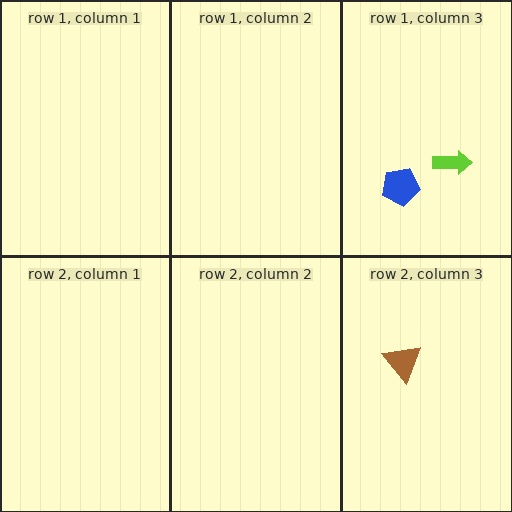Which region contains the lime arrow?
The row 1, column 3 region.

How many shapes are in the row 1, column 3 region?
2.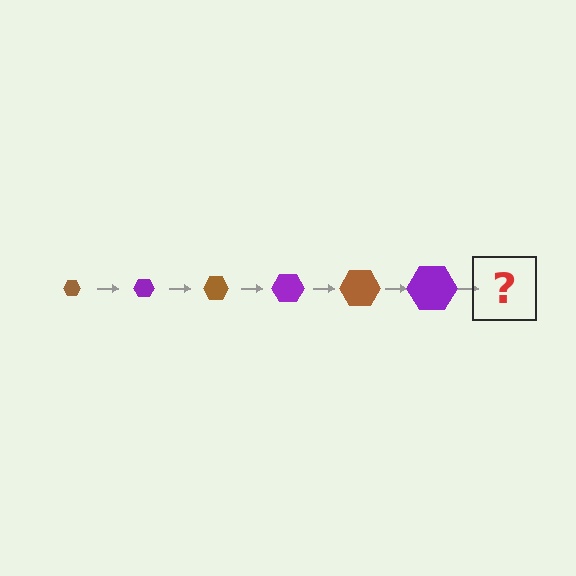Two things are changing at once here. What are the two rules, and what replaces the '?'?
The two rules are that the hexagon grows larger each step and the color cycles through brown and purple. The '?' should be a brown hexagon, larger than the previous one.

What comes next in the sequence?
The next element should be a brown hexagon, larger than the previous one.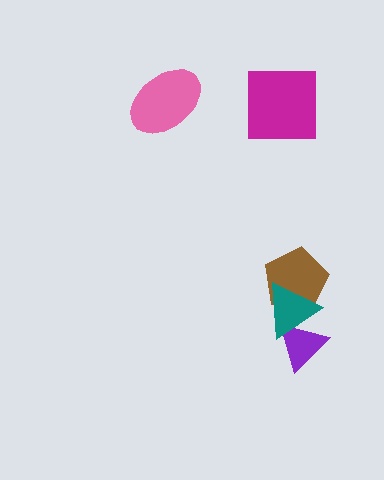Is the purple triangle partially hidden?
Yes, it is partially covered by another shape.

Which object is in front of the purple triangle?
The teal triangle is in front of the purple triangle.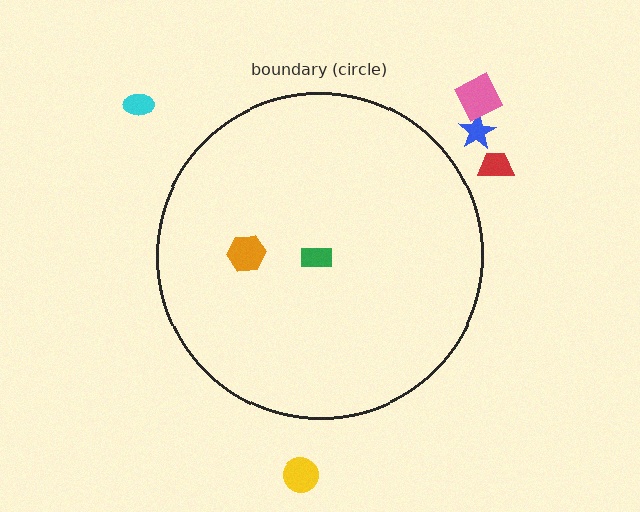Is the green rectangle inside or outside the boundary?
Inside.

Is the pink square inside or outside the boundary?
Outside.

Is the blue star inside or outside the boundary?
Outside.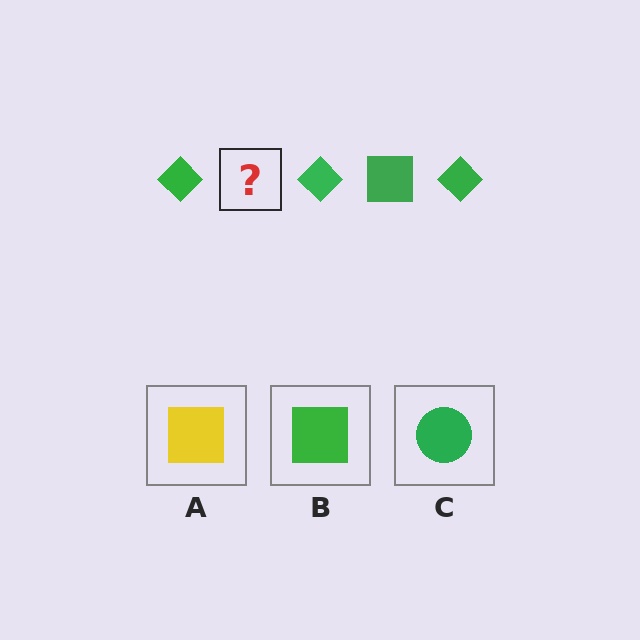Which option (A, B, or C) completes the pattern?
B.